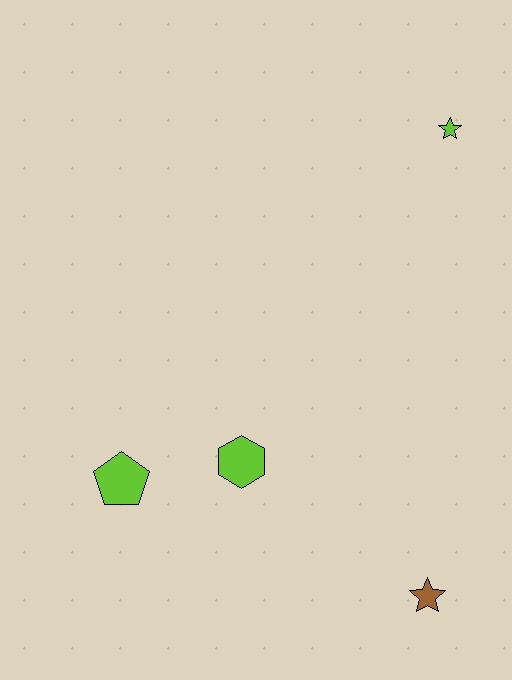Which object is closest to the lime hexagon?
The lime pentagon is closest to the lime hexagon.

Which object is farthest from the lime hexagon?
The lime star is farthest from the lime hexagon.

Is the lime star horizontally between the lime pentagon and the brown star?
No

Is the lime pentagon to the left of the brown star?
Yes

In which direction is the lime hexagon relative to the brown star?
The lime hexagon is to the left of the brown star.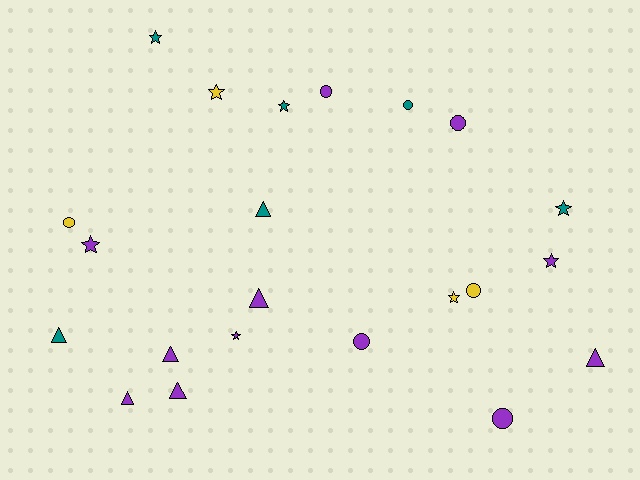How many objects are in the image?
There are 22 objects.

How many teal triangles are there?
There are 2 teal triangles.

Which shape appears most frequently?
Star, with 8 objects.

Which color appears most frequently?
Purple, with 12 objects.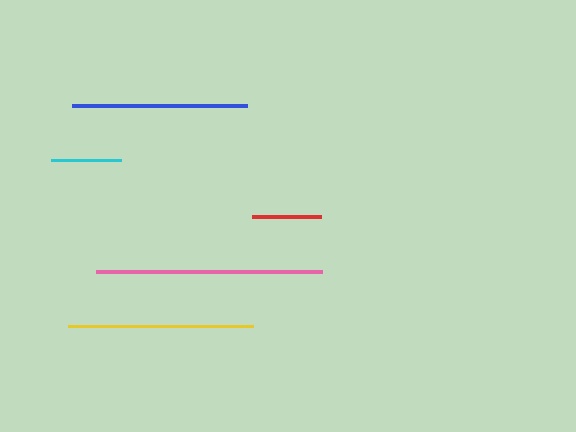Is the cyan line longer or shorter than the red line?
The cyan line is longer than the red line.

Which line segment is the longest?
The pink line is the longest at approximately 226 pixels.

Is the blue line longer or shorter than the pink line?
The pink line is longer than the blue line.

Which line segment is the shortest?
The red line is the shortest at approximately 68 pixels.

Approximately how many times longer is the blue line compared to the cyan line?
The blue line is approximately 2.5 times the length of the cyan line.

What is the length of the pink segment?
The pink segment is approximately 226 pixels long.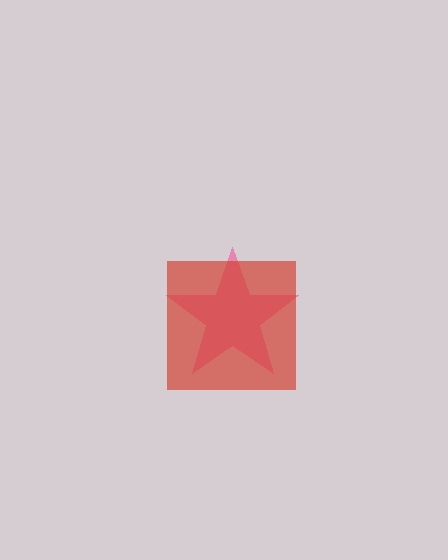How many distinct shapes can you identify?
There are 2 distinct shapes: a pink star, a red square.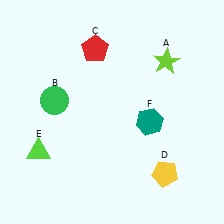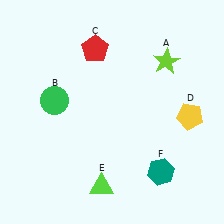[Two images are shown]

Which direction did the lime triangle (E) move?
The lime triangle (E) moved right.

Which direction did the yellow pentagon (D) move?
The yellow pentagon (D) moved up.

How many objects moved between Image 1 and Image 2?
3 objects moved between the two images.